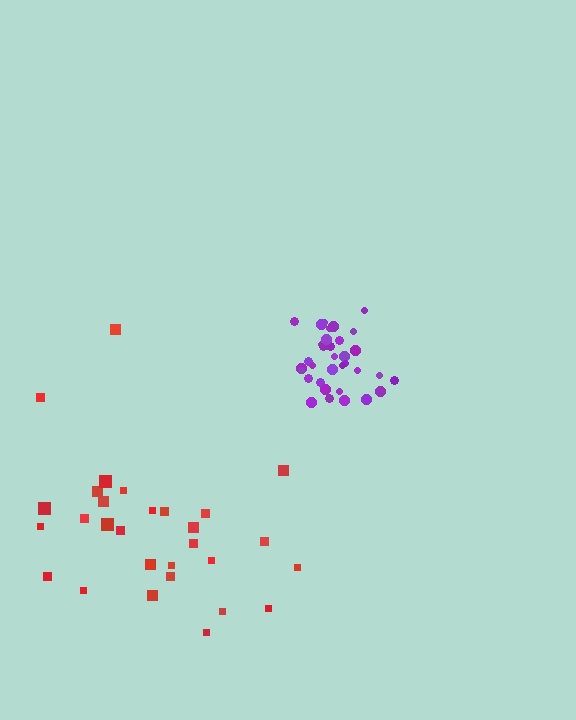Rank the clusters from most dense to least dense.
purple, red.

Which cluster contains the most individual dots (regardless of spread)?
Purple (34).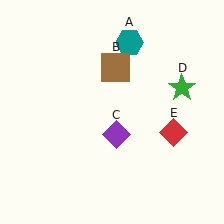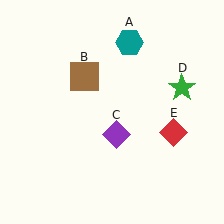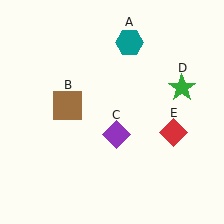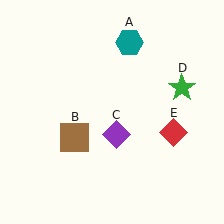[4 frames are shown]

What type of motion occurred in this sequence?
The brown square (object B) rotated counterclockwise around the center of the scene.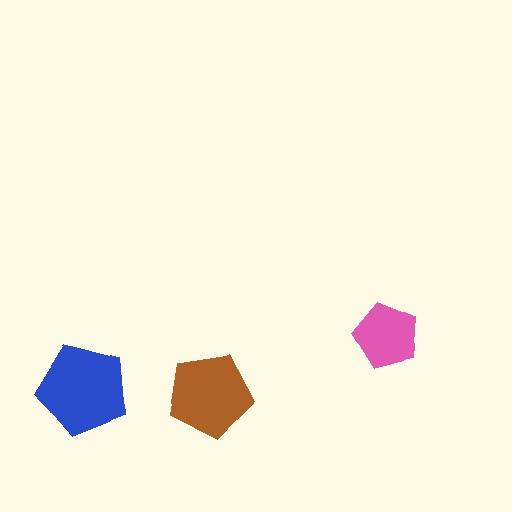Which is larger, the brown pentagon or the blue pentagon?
The blue one.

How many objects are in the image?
There are 3 objects in the image.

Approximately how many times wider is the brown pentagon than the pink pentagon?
About 1.5 times wider.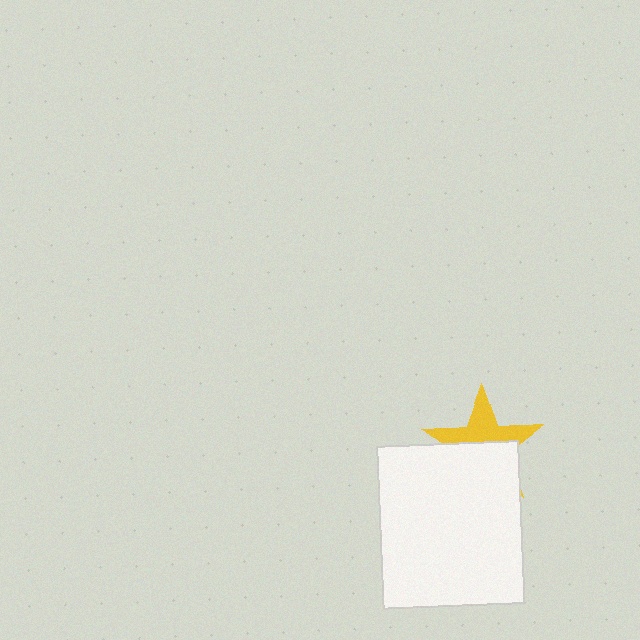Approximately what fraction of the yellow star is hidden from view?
Roughly 55% of the yellow star is hidden behind the white rectangle.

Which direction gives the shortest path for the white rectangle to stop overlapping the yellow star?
Moving down gives the shortest separation.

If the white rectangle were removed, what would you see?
You would see the complete yellow star.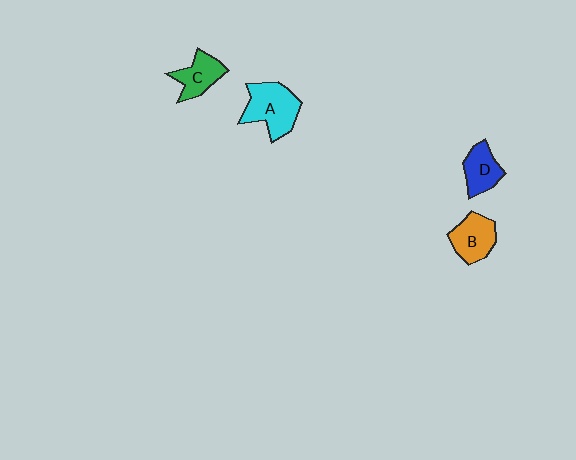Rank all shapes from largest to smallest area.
From largest to smallest: A (cyan), B (orange), C (green), D (blue).